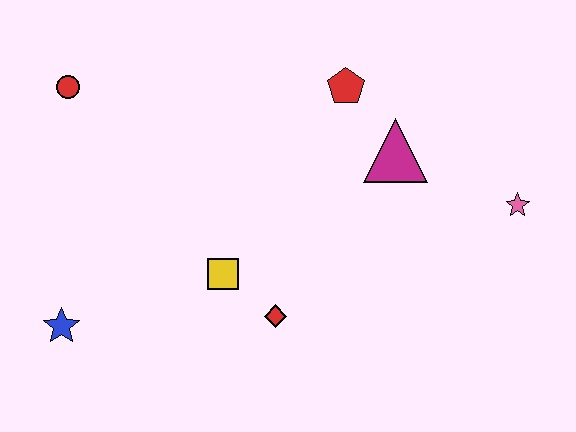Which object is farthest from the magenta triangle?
The blue star is farthest from the magenta triangle.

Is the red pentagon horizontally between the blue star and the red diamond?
No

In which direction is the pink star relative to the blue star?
The pink star is to the right of the blue star.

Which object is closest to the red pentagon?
The magenta triangle is closest to the red pentagon.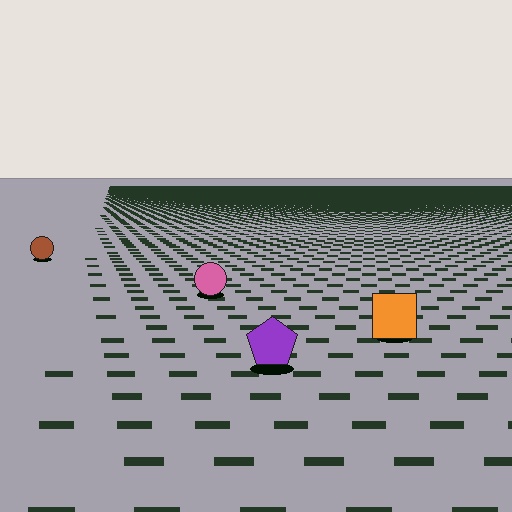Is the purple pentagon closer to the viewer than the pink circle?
Yes. The purple pentagon is closer — you can tell from the texture gradient: the ground texture is coarser near it.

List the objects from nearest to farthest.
From nearest to farthest: the purple pentagon, the orange square, the pink circle, the brown circle.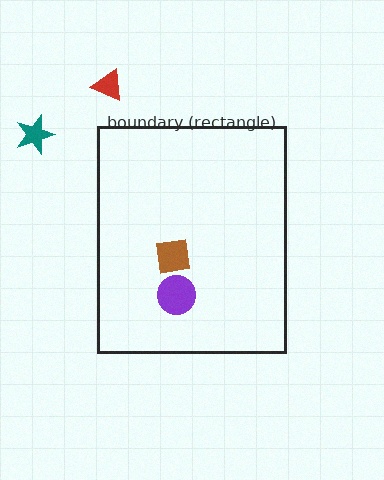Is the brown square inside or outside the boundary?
Inside.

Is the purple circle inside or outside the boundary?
Inside.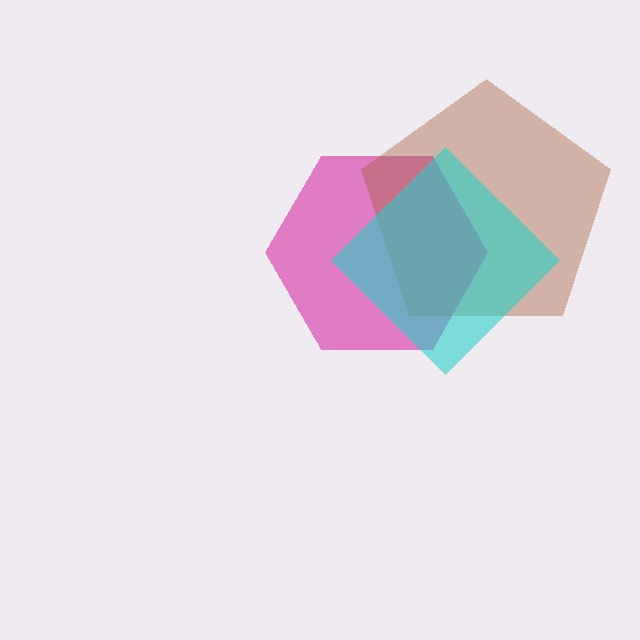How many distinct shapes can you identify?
There are 3 distinct shapes: a magenta hexagon, a brown pentagon, a cyan diamond.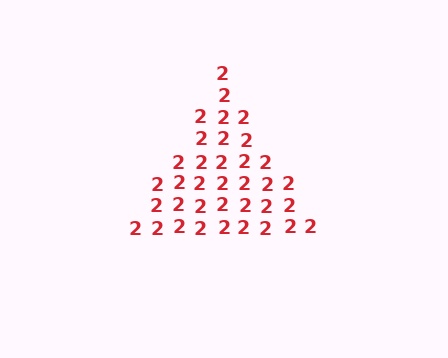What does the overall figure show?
The overall figure shows a triangle.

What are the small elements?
The small elements are digit 2's.